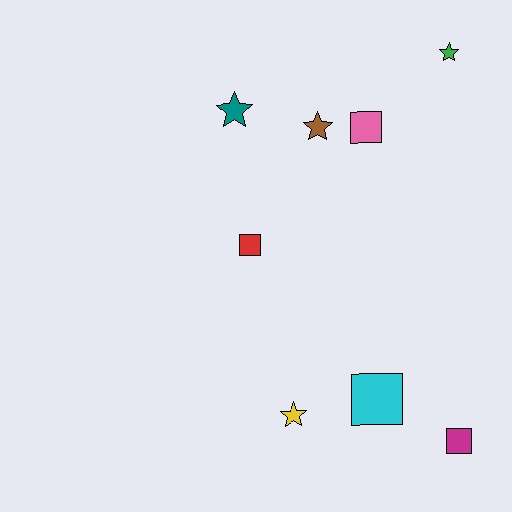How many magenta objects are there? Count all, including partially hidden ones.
There is 1 magenta object.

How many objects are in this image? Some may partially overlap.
There are 8 objects.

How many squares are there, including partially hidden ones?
There are 4 squares.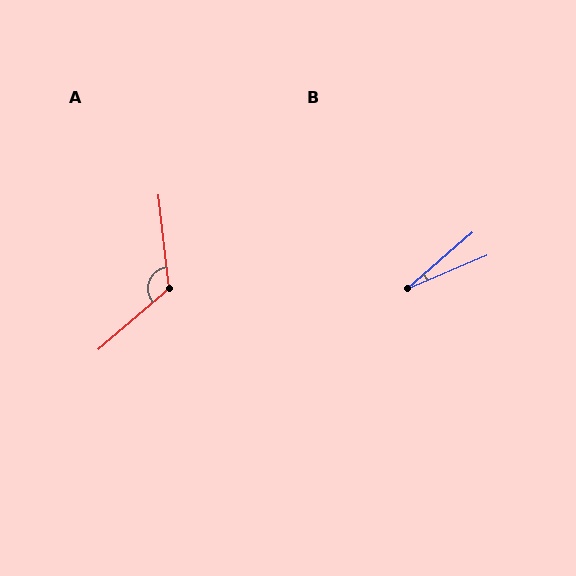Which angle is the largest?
A, at approximately 124 degrees.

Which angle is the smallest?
B, at approximately 18 degrees.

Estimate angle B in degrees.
Approximately 18 degrees.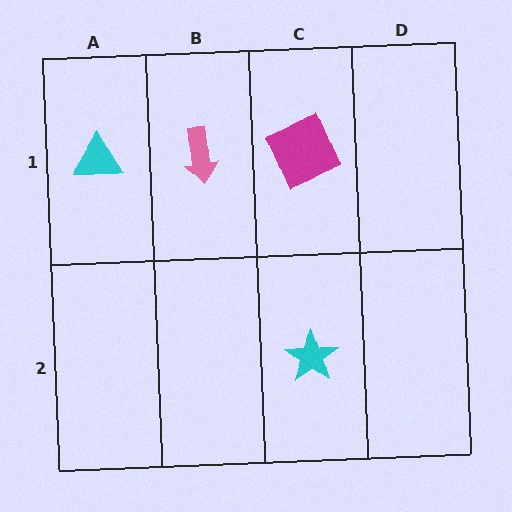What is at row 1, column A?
A cyan triangle.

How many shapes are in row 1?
3 shapes.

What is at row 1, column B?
A pink arrow.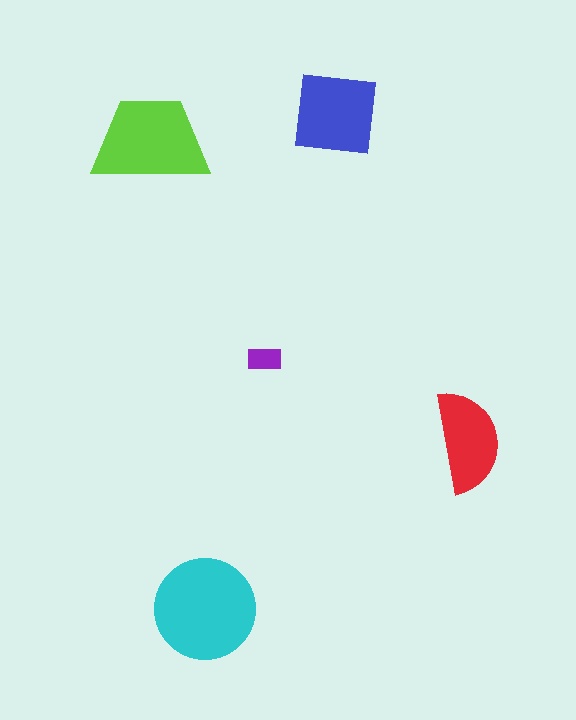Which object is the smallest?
The purple rectangle.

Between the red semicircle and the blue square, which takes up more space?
The blue square.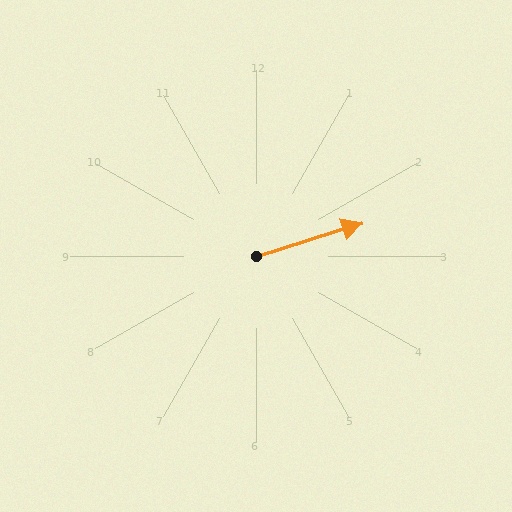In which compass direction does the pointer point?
East.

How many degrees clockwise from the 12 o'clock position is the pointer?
Approximately 73 degrees.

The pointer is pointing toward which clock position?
Roughly 2 o'clock.